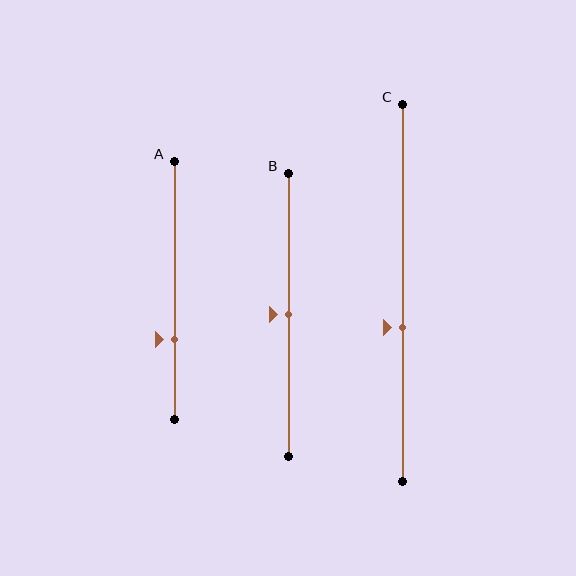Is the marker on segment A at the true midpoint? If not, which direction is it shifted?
No, the marker on segment A is shifted downward by about 19% of the segment length.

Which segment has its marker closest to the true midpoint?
Segment B has its marker closest to the true midpoint.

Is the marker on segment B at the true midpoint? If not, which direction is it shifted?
Yes, the marker on segment B is at the true midpoint.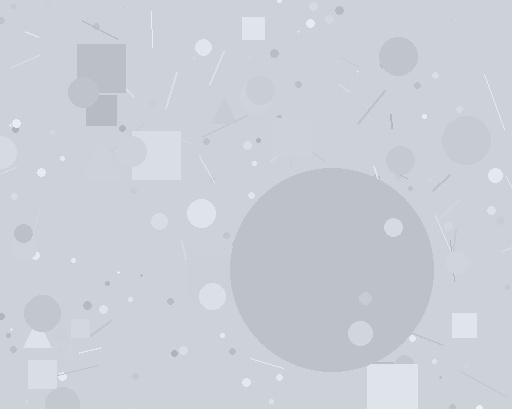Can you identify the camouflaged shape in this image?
The camouflaged shape is a circle.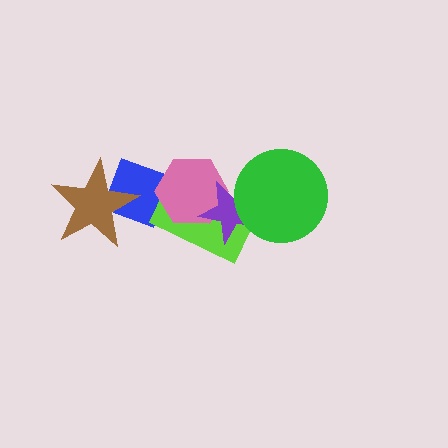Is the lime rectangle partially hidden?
Yes, it is partially covered by another shape.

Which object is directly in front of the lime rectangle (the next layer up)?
The pink hexagon is directly in front of the lime rectangle.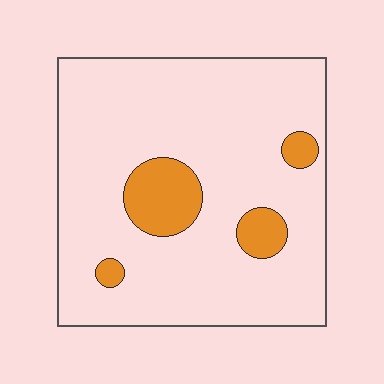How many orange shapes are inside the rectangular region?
4.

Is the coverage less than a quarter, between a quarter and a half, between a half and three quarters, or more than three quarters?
Less than a quarter.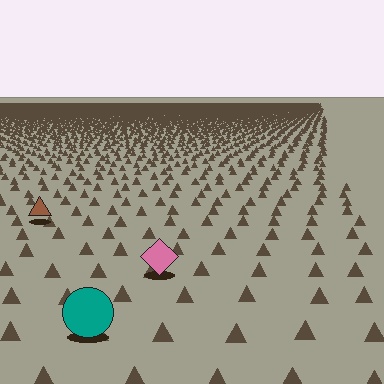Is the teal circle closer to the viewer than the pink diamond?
Yes. The teal circle is closer — you can tell from the texture gradient: the ground texture is coarser near it.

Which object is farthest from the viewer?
The brown triangle is farthest from the viewer. It appears smaller and the ground texture around it is denser.